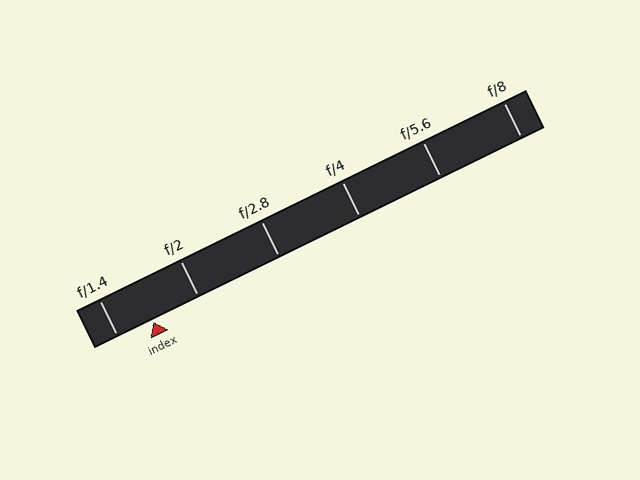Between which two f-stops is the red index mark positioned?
The index mark is between f/1.4 and f/2.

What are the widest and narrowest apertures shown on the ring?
The widest aperture shown is f/1.4 and the narrowest is f/8.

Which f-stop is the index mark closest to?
The index mark is closest to f/1.4.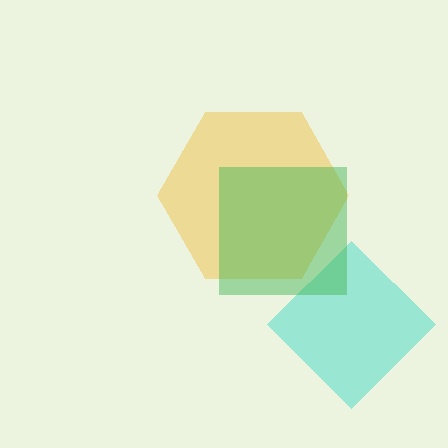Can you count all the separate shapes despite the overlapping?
Yes, there are 3 separate shapes.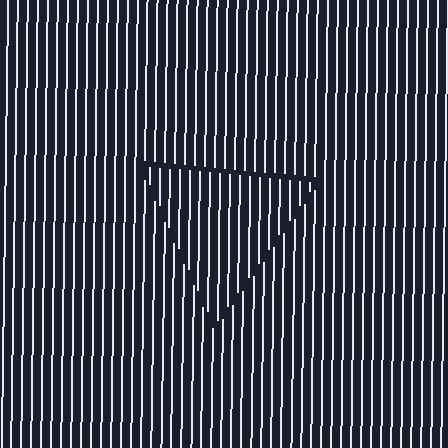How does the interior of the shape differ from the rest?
The interior of the shape contains the same grating, shifted by half a period — the contour is defined by the phase discontinuity where line-ends from the inner and outer gratings abut.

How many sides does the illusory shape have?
3 sides — the line-ends trace a triangle.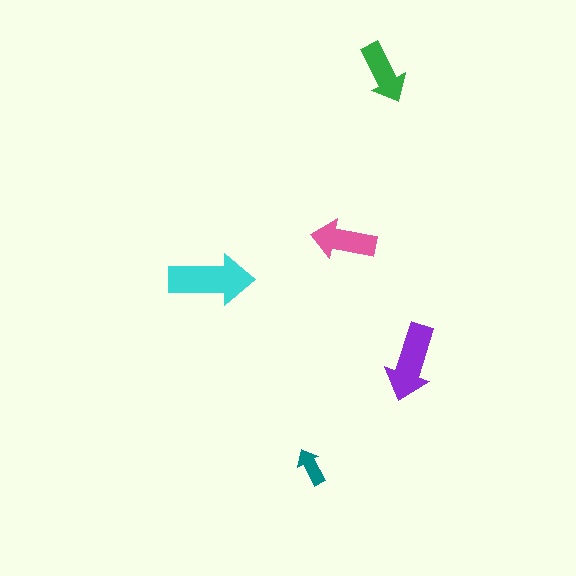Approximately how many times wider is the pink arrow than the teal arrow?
About 1.5 times wider.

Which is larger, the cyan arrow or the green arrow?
The cyan one.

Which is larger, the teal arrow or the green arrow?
The green one.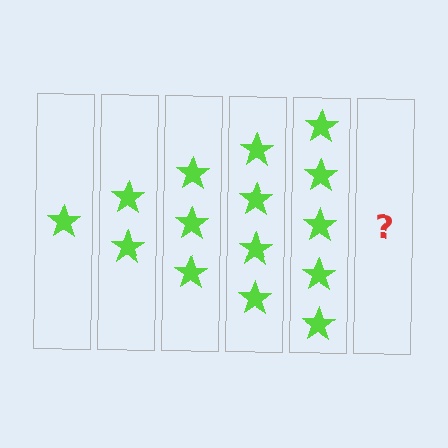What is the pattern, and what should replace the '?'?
The pattern is that each step adds one more star. The '?' should be 6 stars.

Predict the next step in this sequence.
The next step is 6 stars.